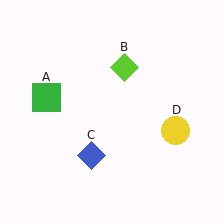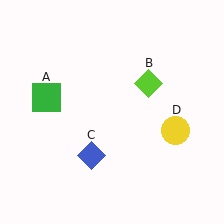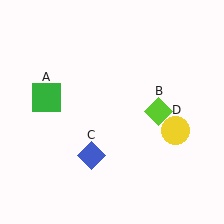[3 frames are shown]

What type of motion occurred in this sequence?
The lime diamond (object B) rotated clockwise around the center of the scene.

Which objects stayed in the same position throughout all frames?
Green square (object A) and blue diamond (object C) and yellow circle (object D) remained stationary.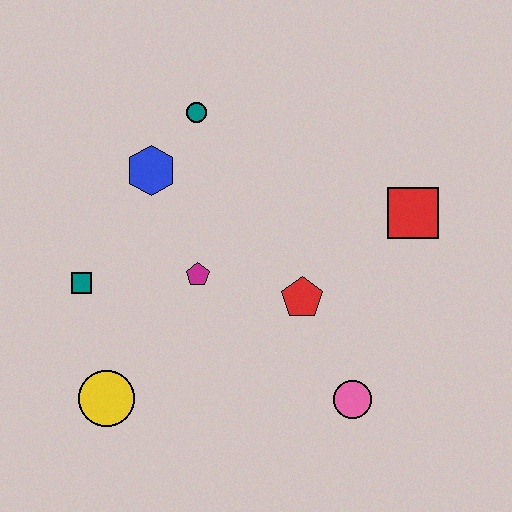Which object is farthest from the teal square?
The red square is farthest from the teal square.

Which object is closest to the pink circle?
The red pentagon is closest to the pink circle.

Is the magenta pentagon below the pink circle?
No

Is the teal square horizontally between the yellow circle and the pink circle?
No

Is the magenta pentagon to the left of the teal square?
No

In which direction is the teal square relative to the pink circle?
The teal square is to the left of the pink circle.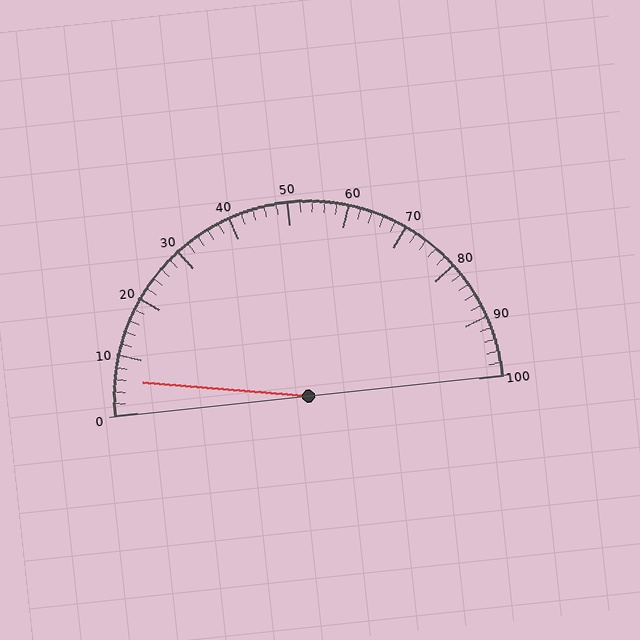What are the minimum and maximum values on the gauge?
The gauge ranges from 0 to 100.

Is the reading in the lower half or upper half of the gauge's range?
The reading is in the lower half of the range (0 to 100).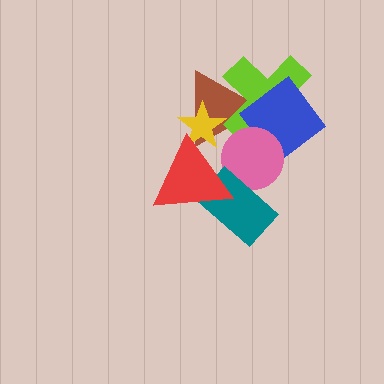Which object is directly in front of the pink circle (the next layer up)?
The teal rectangle is directly in front of the pink circle.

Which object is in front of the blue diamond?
The pink circle is in front of the blue diamond.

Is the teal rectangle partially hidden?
Yes, it is partially covered by another shape.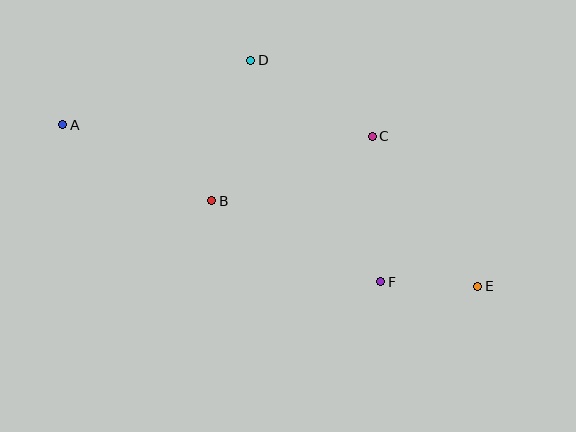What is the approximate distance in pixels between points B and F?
The distance between B and F is approximately 187 pixels.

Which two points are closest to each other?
Points E and F are closest to each other.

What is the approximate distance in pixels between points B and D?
The distance between B and D is approximately 146 pixels.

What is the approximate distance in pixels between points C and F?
The distance between C and F is approximately 146 pixels.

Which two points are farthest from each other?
Points A and E are farthest from each other.